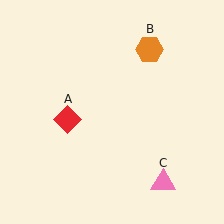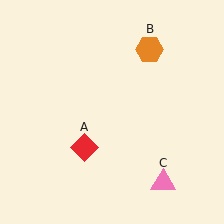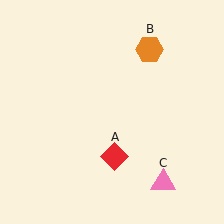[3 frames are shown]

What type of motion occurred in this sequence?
The red diamond (object A) rotated counterclockwise around the center of the scene.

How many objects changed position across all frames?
1 object changed position: red diamond (object A).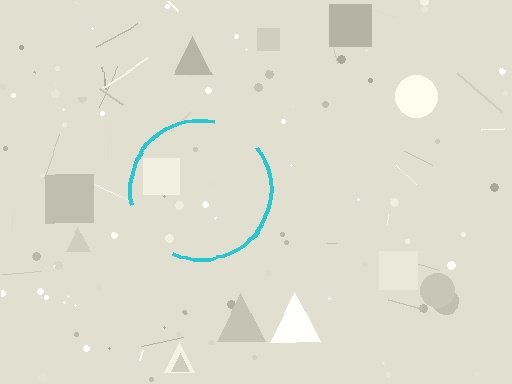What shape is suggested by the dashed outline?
The dashed outline suggests a circle.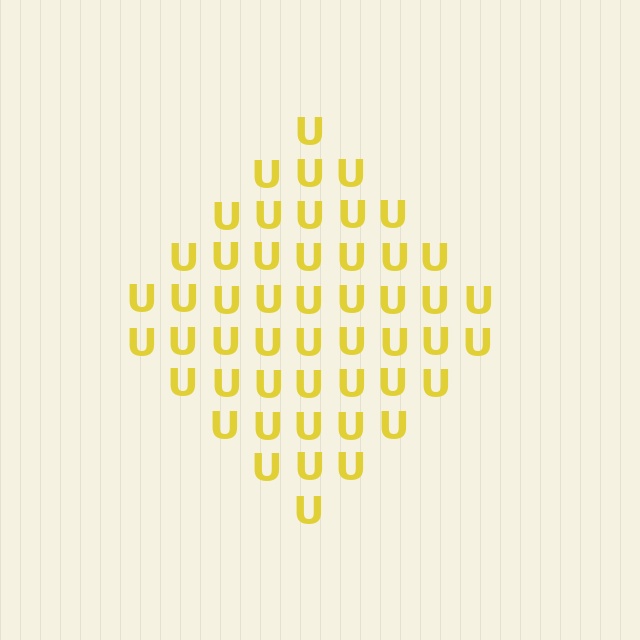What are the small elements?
The small elements are letter U's.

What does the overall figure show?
The overall figure shows a diamond.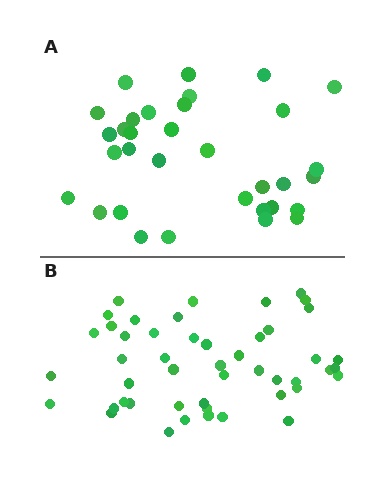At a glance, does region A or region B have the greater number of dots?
Region B (the bottom region) has more dots.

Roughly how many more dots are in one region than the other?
Region B has approximately 15 more dots than region A.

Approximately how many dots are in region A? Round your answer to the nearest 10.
About 30 dots. (The exact count is 33, which rounds to 30.)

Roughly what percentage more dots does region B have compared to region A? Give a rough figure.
About 45% more.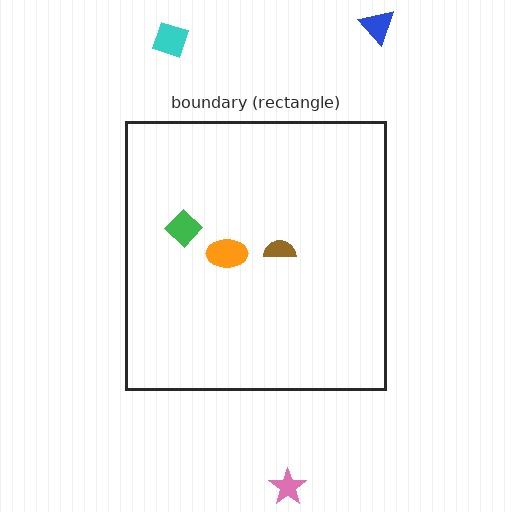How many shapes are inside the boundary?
3 inside, 3 outside.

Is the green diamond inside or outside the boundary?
Inside.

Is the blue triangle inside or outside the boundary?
Outside.